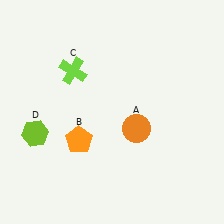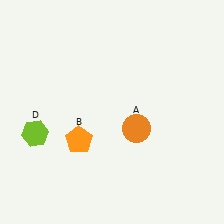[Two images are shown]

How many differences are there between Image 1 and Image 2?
There is 1 difference between the two images.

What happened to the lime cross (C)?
The lime cross (C) was removed in Image 2. It was in the top-left area of Image 1.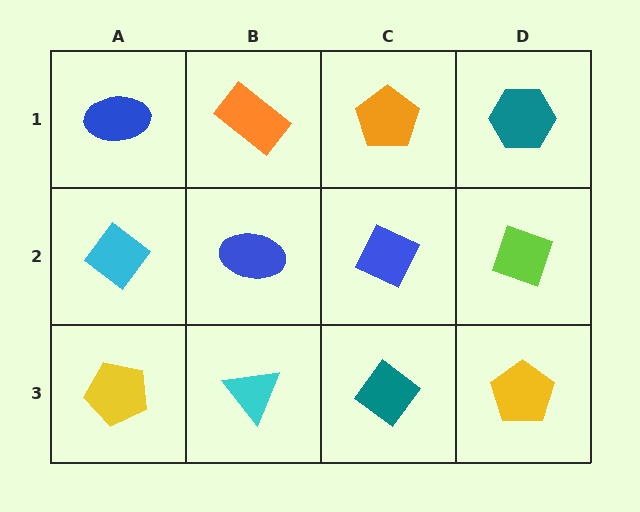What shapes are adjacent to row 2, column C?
An orange pentagon (row 1, column C), a teal diamond (row 3, column C), a blue ellipse (row 2, column B), a lime diamond (row 2, column D).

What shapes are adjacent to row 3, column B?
A blue ellipse (row 2, column B), a yellow pentagon (row 3, column A), a teal diamond (row 3, column C).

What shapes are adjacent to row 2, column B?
An orange rectangle (row 1, column B), a cyan triangle (row 3, column B), a cyan diamond (row 2, column A), a blue diamond (row 2, column C).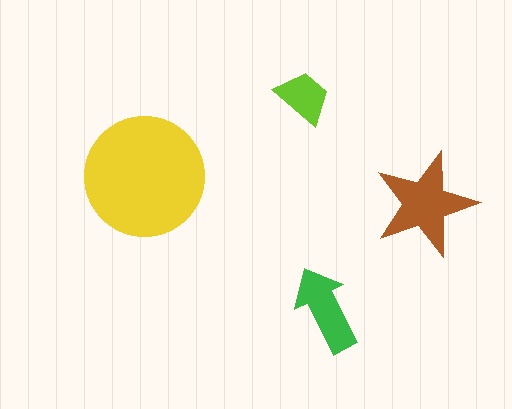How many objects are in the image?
There are 4 objects in the image.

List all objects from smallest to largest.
The lime trapezoid, the green arrow, the brown star, the yellow circle.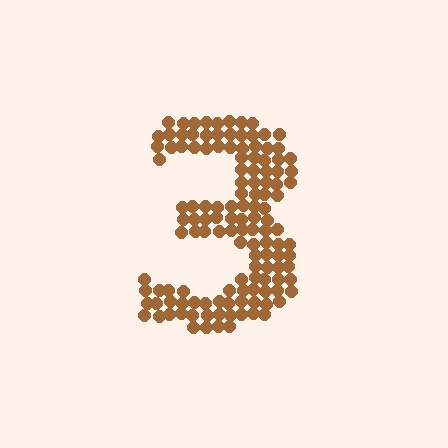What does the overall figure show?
The overall figure shows the digit 3.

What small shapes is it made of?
It is made of small circles.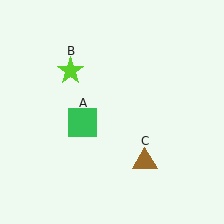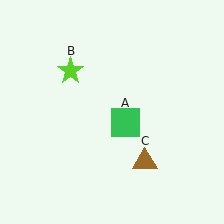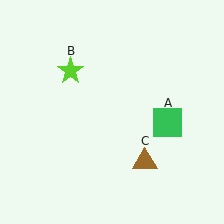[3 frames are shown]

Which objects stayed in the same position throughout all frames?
Lime star (object B) and brown triangle (object C) remained stationary.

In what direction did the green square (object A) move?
The green square (object A) moved right.